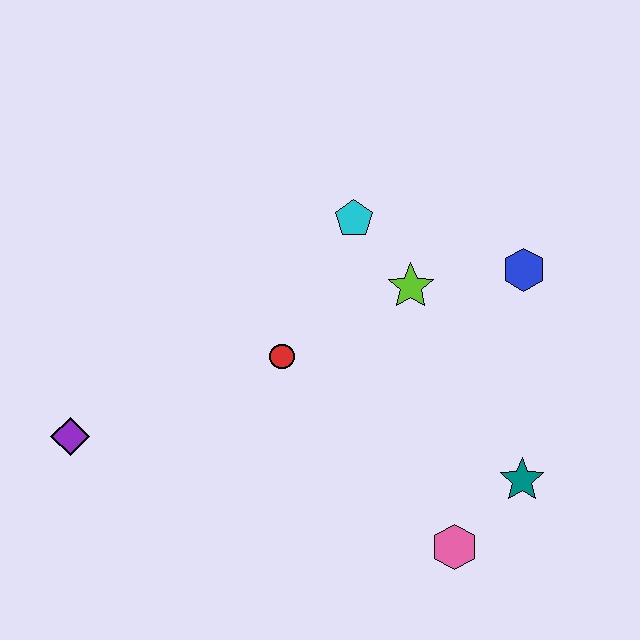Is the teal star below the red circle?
Yes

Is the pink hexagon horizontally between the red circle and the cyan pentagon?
No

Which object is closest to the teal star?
The pink hexagon is closest to the teal star.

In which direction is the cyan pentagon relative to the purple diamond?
The cyan pentagon is to the right of the purple diamond.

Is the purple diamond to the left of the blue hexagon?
Yes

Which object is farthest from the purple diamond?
The blue hexagon is farthest from the purple diamond.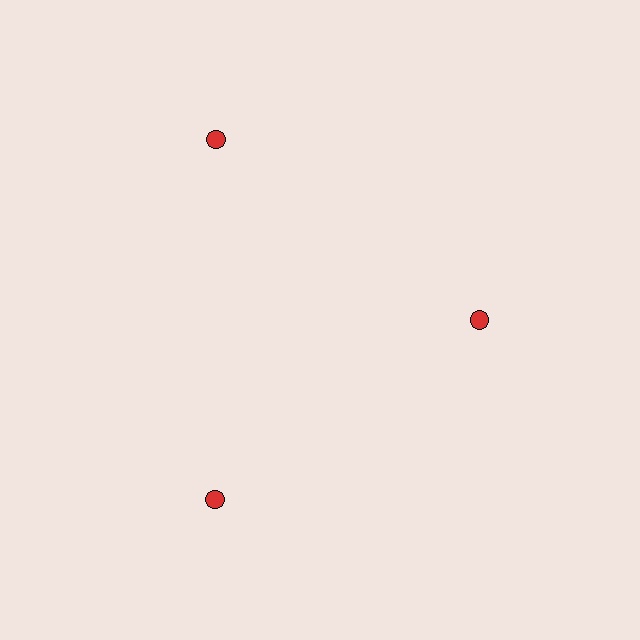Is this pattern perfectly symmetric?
No. The 3 red circles are arranged in a ring, but one element near the 3 o'clock position is pulled inward toward the center, breaking the 3-fold rotational symmetry.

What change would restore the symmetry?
The symmetry would be restored by moving it outward, back onto the ring so that all 3 circles sit at equal angles and equal distance from the center.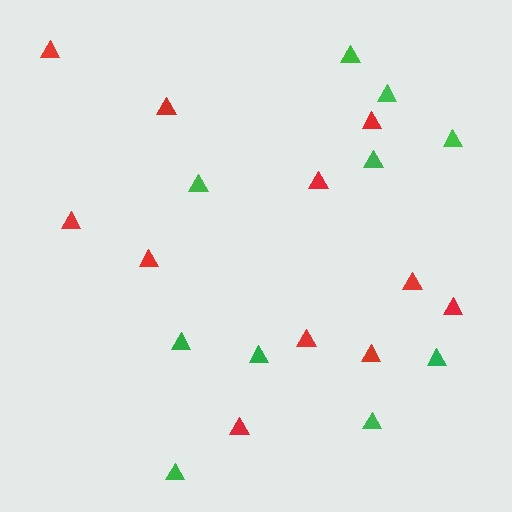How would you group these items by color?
There are 2 groups: one group of red triangles (11) and one group of green triangles (10).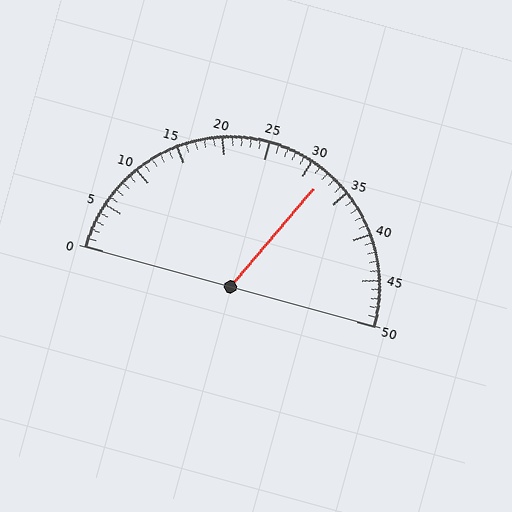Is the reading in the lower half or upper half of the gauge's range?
The reading is in the upper half of the range (0 to 50).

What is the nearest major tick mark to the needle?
The nearest major tick mark is 30.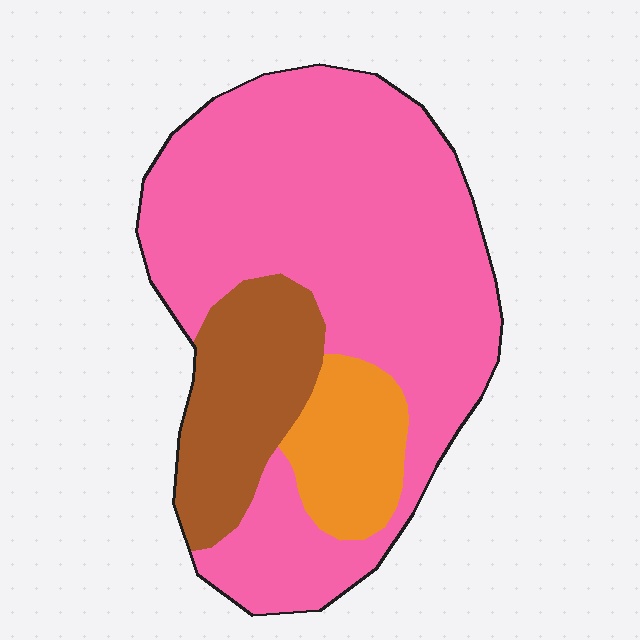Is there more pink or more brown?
Pink.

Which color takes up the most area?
Pink, at roughly 70%.